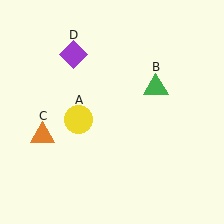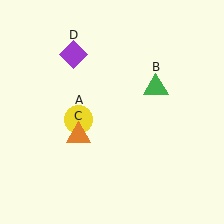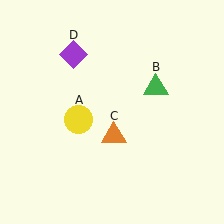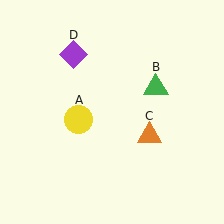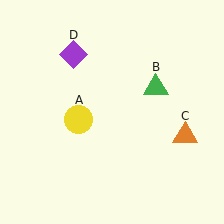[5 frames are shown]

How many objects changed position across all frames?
1 object changed position: orange triangle (object C).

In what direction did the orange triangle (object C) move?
The orange triangle (object C) moved right.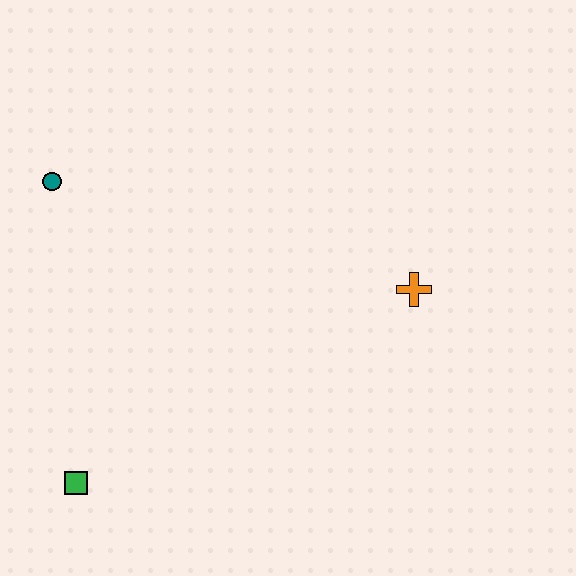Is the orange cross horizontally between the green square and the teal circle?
No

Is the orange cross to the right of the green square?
Yes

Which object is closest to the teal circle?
The green square is closest to the teal circle.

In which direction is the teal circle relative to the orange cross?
The teal circle is to the left of the orange cross.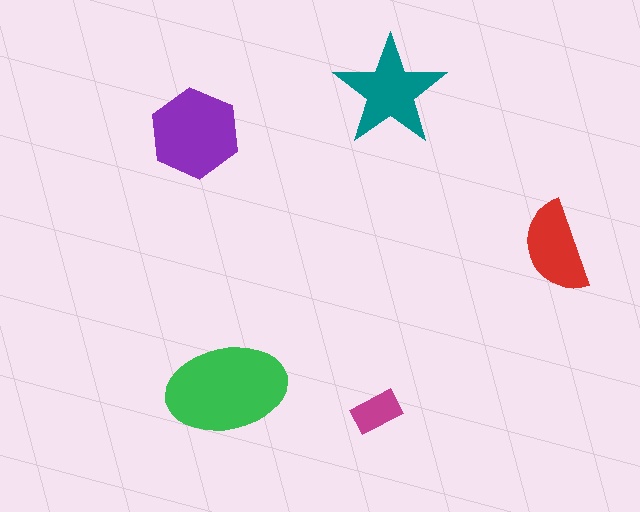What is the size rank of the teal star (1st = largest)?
3rd.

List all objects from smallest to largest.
The magenta rectangle, the red semicircle, the teal star, the purple hexagon, the green ellipse.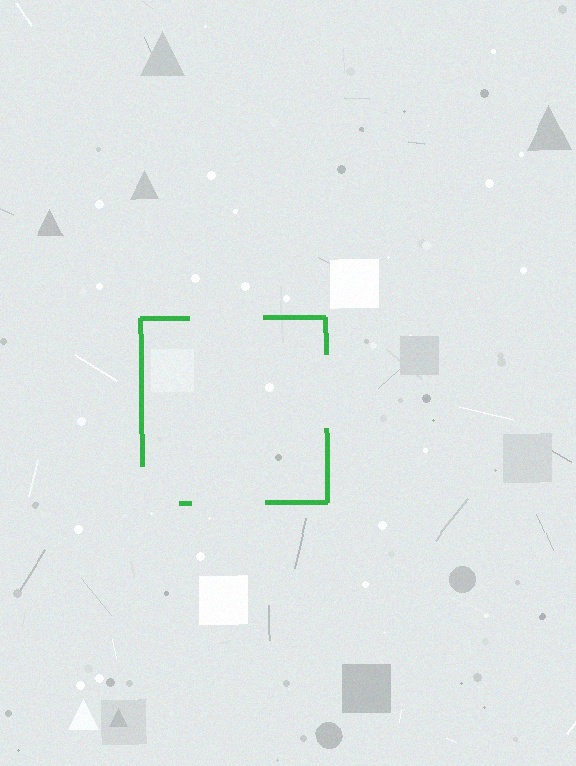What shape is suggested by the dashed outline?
The dashed outline suggests a square.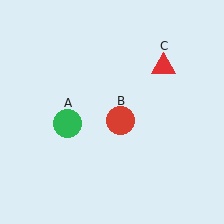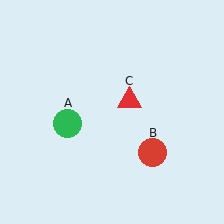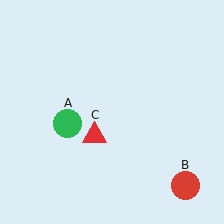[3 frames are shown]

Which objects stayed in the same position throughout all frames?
Green circle (object A) remained stationary.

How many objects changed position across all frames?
2 objects changed position: red circle (object B), red triangle (object C).